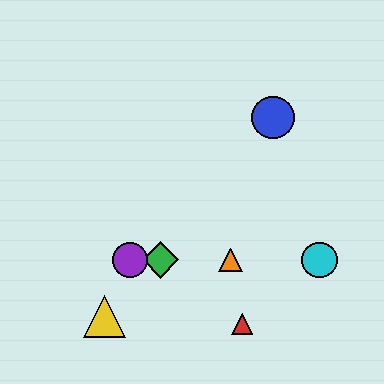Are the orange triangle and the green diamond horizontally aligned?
Yes, both are at y≈260.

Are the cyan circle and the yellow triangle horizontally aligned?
No, the cyan circle is at y≈260 and the yellow triangle is at y≈317.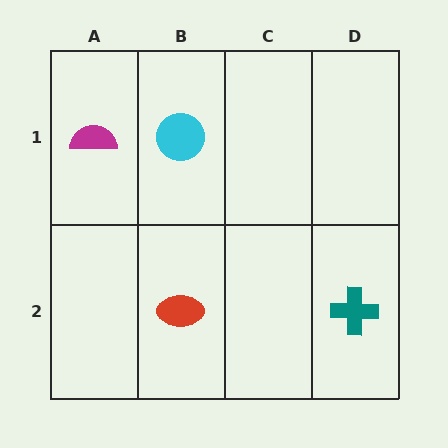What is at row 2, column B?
A red ellipse.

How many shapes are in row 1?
2 shapes.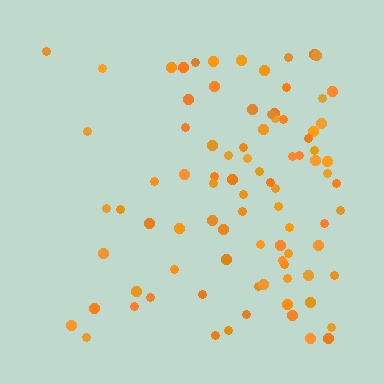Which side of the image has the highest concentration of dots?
The right.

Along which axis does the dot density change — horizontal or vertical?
Horizontal.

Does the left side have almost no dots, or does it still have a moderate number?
Still a moderate number, just noticeably fewer than the right.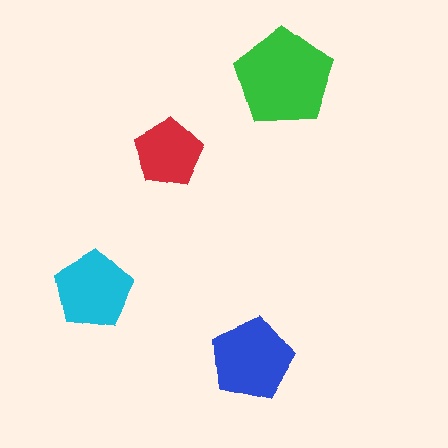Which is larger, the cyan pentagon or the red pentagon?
The cyan one.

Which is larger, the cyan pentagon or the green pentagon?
The green one.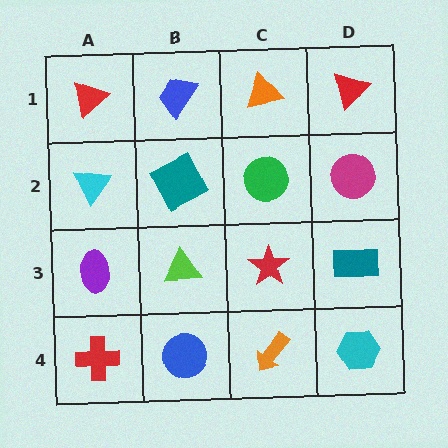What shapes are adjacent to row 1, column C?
A green circle (row 2, column C), a blue trapezoid (row 1, column B), a red triangle (row 1, column D).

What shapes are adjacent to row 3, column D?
A magenta circle (row 2, column D), a cyan hexagon (row 4, column D), a red star (row 3, column C).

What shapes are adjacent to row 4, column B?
A lime triangle (row 3, column B), a red cross (row 4, column A), an orange arrow (row 4, column C).